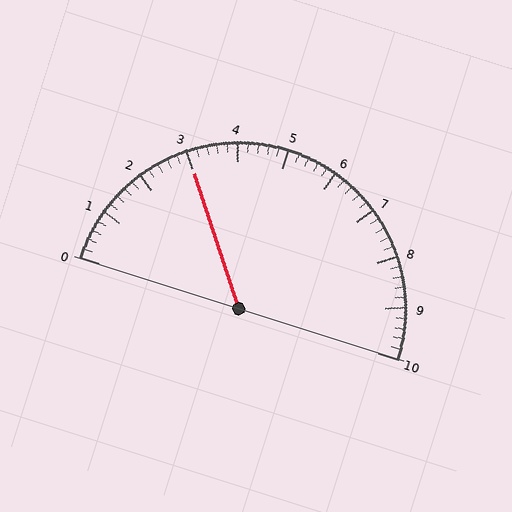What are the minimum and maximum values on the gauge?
The gauge ranges from 0 to 10.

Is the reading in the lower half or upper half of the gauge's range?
The reading is in the lower half of the range (0 to 10).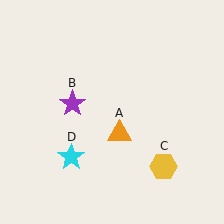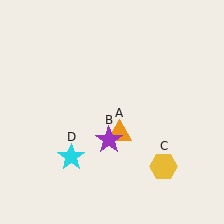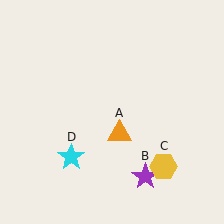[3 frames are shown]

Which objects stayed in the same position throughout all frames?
Orange triangle (object A) and yellow hexagon (object C) and cyan star (object D) remained stationary.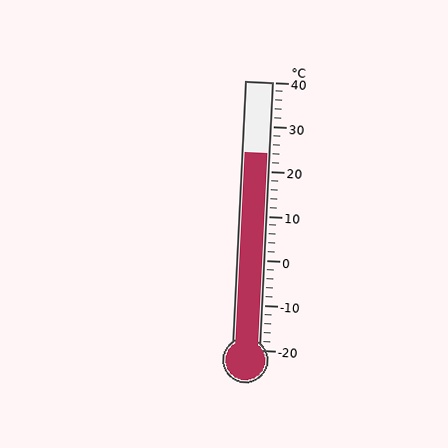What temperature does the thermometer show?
The thermometer shows approximately 24°C.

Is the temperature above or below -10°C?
The temperature is above -10°C.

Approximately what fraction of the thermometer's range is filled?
The thermometer is filled to approximately 75% of its range.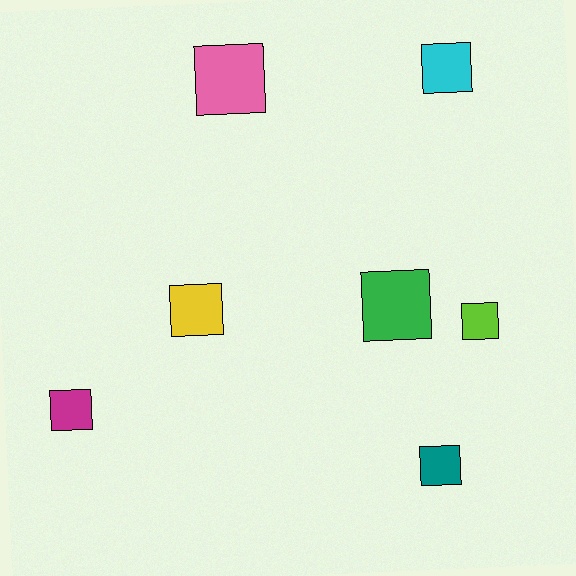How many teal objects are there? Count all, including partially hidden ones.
There is 1 teal object.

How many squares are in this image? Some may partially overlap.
There are 7 squares.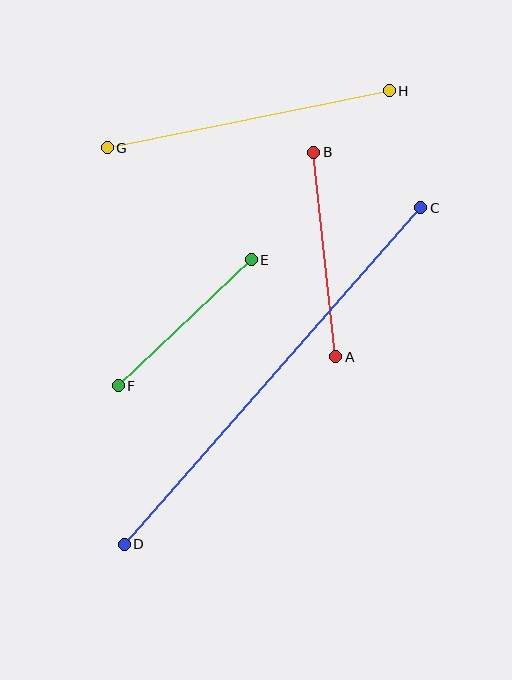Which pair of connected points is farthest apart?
Points C and D are farthest apart.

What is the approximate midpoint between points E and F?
The midpoint is at approximately (185, 323) pixels.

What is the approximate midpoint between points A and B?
The midpoint is at approximately (325, 254) pixels.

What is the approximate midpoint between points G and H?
The midpoint is at approximately (248, 119) pixels.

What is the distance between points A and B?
The distance is approximately 206 pixels.